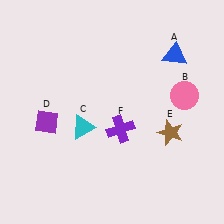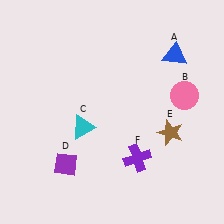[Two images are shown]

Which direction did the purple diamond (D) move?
The purple diamond (D) moved down.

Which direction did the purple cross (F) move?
The purple cross (F) moved down.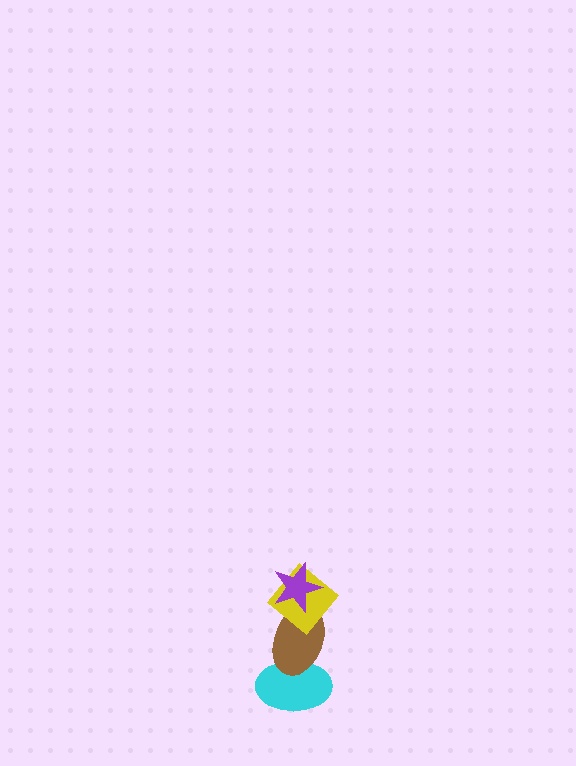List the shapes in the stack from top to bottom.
From top to bottom: the purple star, the yellow diamond, the brown ellipse, the cyan ellipse.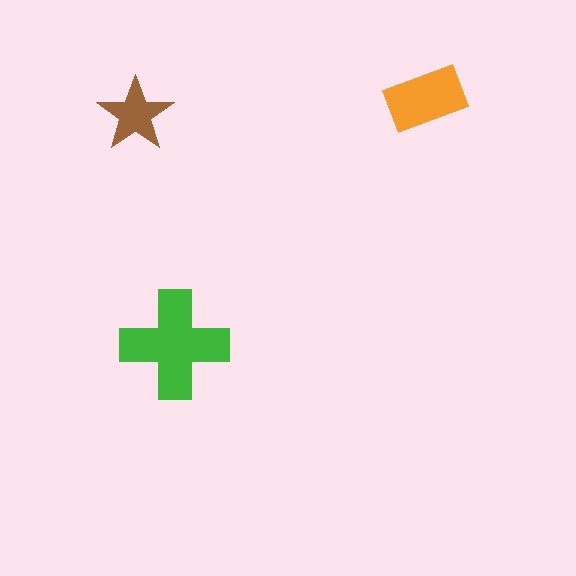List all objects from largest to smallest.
The green cross, the orange rectangle, the brown star.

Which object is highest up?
The orange rectangle is topmost.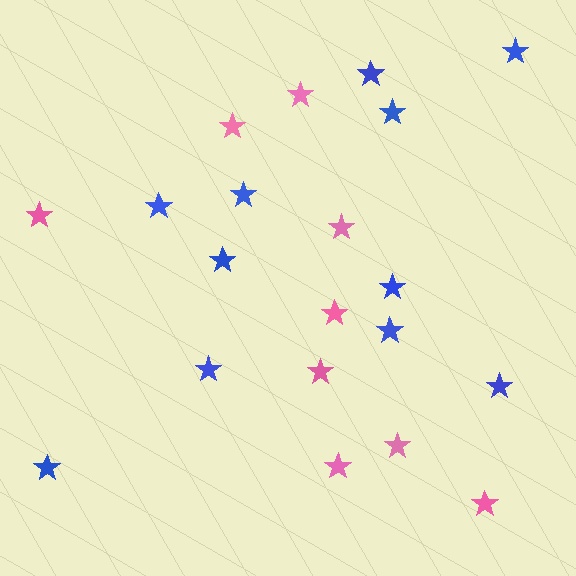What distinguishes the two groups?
There are 2 groups: one group of pink stars (9) and one group of blue stars (11).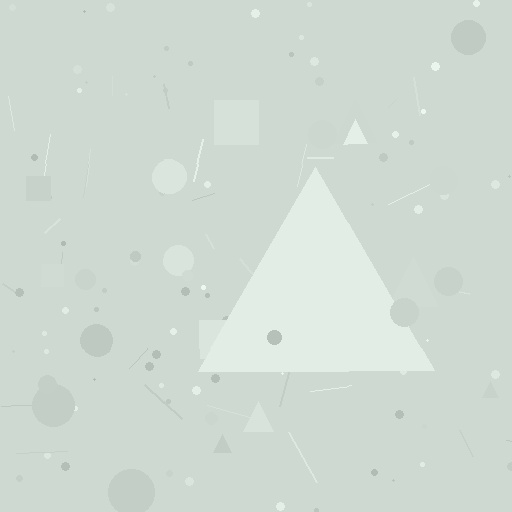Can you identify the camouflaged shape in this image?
The camouflaged shape is a triangle.